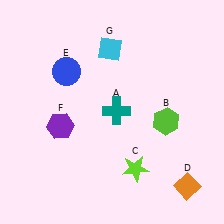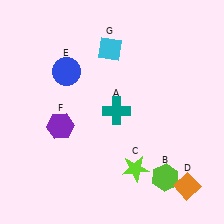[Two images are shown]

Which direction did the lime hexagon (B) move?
The lime hexagon (B) moved down.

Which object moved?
The lime hexagon (B) moved down.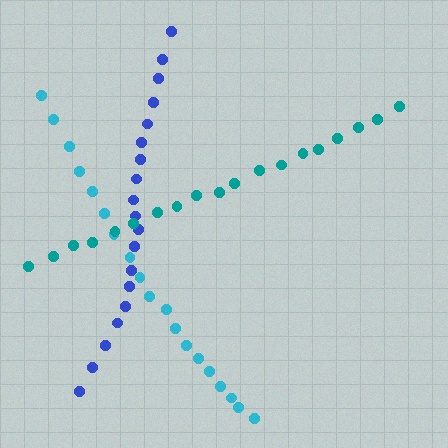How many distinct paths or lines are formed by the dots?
There are 3 distinct paths.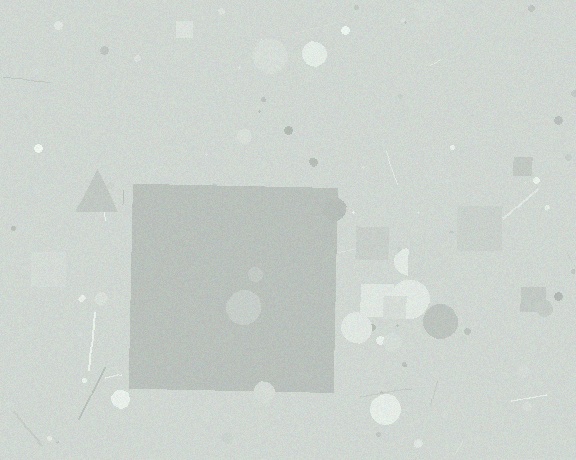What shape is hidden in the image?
A square is hidden in the image.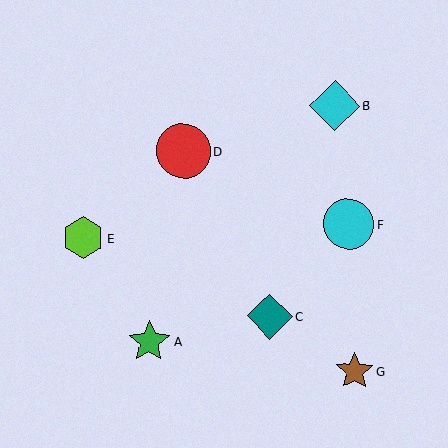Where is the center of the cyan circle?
The center of the cyan circle is at (349, 224).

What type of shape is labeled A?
Shape A is a green star.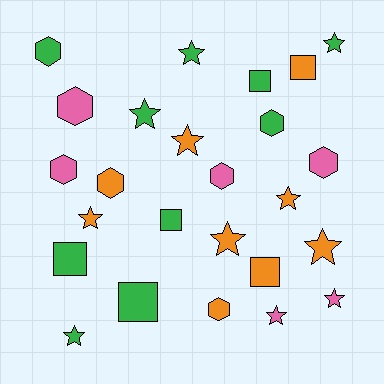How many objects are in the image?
There are 25 objects.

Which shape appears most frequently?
Star, with 11 objects.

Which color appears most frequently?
Green, with 10 objects.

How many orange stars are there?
There are 5 orange stars.